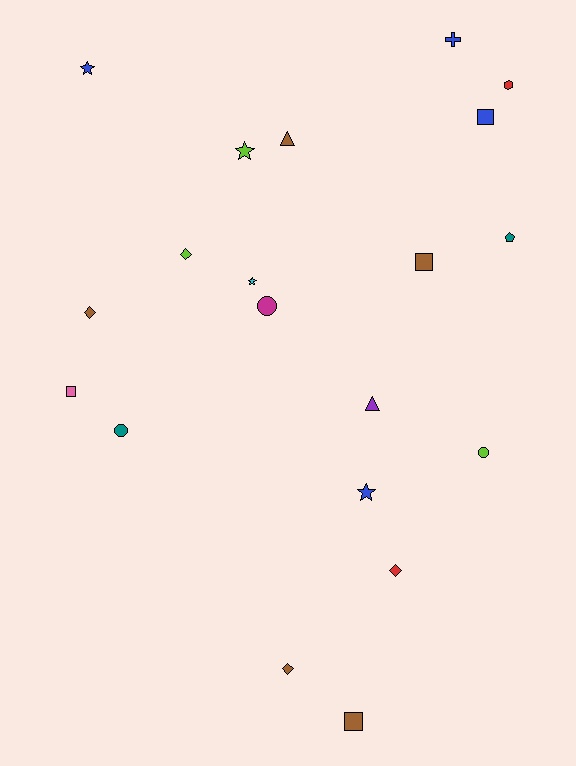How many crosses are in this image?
There is 1 cross.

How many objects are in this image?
There are 20 objects.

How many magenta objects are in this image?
There is 1 magenta object.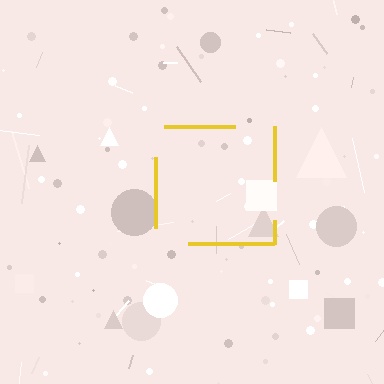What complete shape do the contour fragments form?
The contour fragments form a square.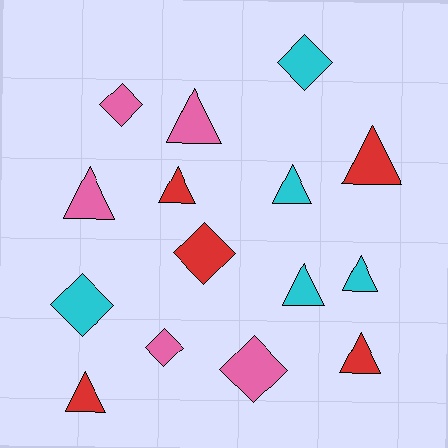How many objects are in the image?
There are 15 objects.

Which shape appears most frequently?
Triangle, with 9 objects.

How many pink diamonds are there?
There are 3 pink diamonds.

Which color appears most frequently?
Red, with 5 objects.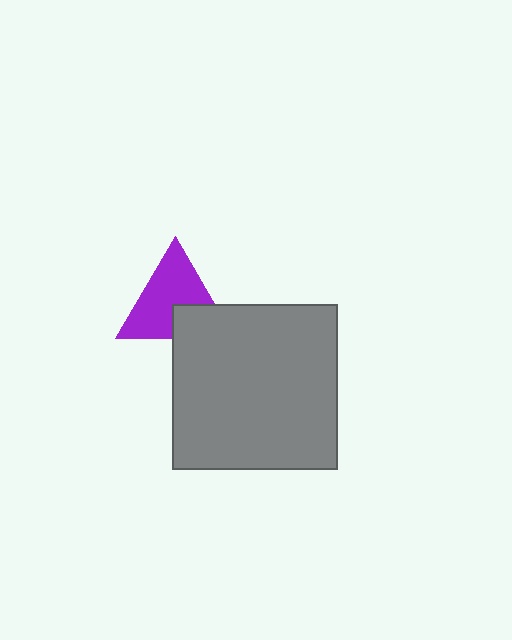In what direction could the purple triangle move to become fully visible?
The purple triangle could move up. That would shift it out from behind the gray square entirely.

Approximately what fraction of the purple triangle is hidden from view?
Roughly 31% of the purple triangle is hidden behind the gray square.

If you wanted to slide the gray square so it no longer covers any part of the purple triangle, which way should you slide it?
Slide it down — that is the most direct way to separate the two shapes.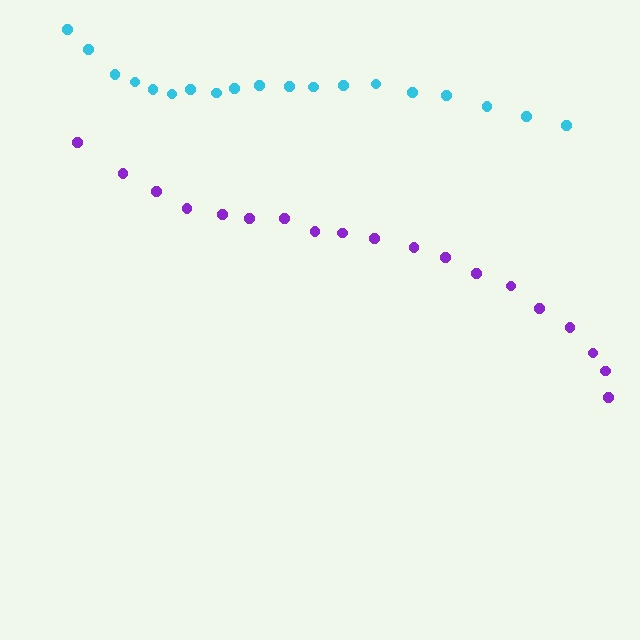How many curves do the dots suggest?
There are 2 distinct paths.